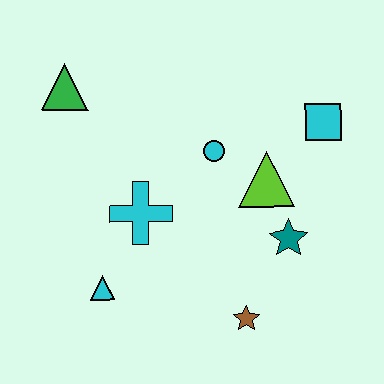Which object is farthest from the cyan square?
The cyan triangle is farthest from the cyan square.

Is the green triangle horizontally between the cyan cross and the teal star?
No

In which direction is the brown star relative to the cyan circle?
The brown star is below the cyan circle.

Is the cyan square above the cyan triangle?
Yes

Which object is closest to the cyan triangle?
The cyan cross is closest to the cyan triangle.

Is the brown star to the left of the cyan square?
Yes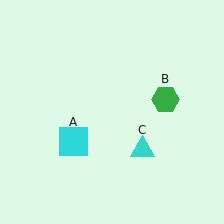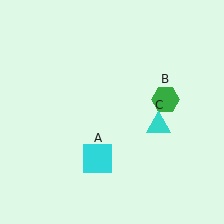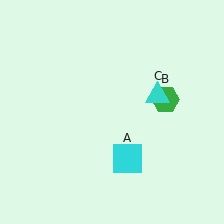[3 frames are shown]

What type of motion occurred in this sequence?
The cyan square (object A), cyan triangle (object C) rotated counterclockwise around the center of the scene.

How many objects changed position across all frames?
2 objects changed position: cyan square (object A), cyan triangle (object C).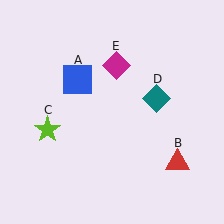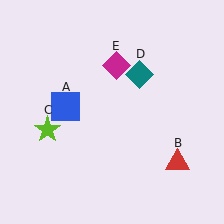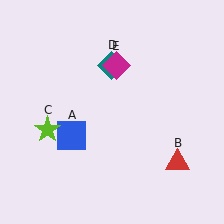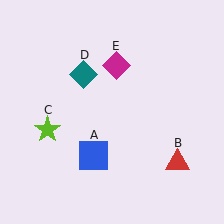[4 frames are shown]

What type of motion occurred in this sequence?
The blue square (object A), teal diamond (object D) rotated counterclockwise around the center of the scene.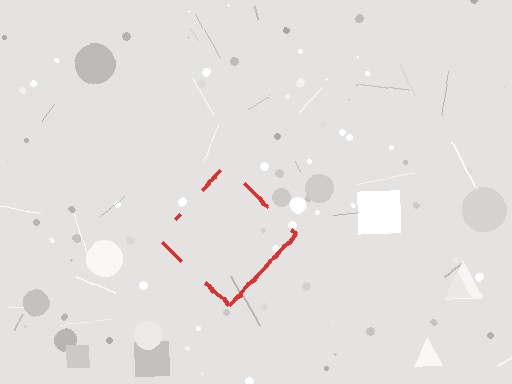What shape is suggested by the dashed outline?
The dashed outline suggests a diamond.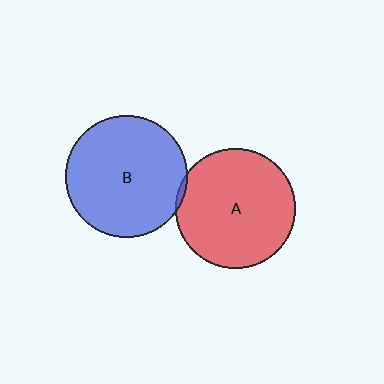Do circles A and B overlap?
Yes.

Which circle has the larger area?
Circle B (blue).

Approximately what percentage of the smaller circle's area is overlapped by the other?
Approximately 5%.